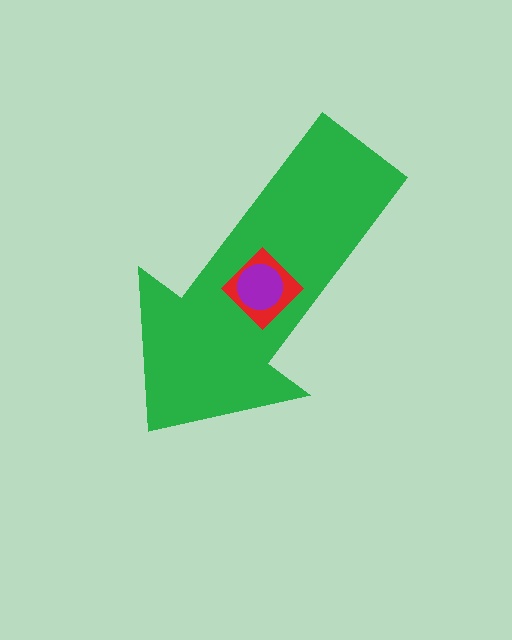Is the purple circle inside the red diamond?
Yes.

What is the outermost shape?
The green arrow.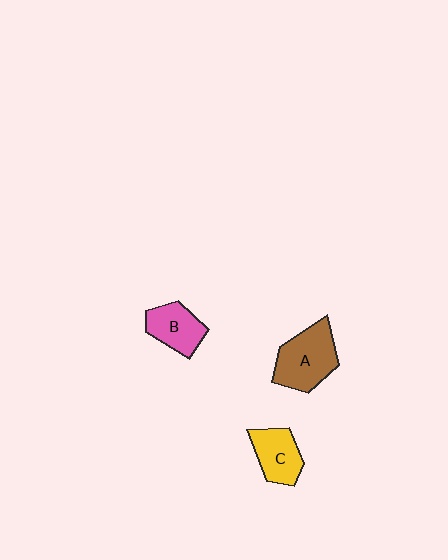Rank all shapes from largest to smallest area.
From largest to smallest: A (brown), C (yellow), B (pink).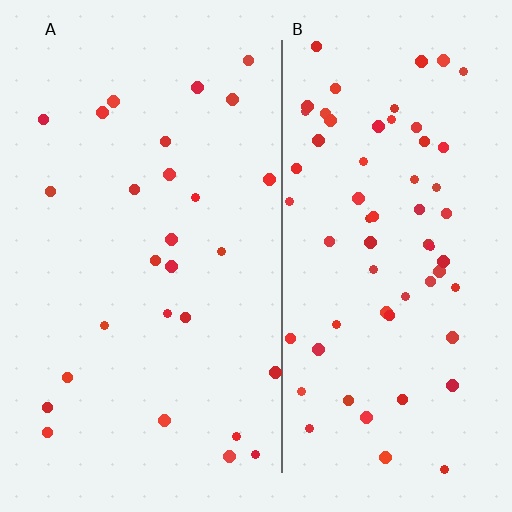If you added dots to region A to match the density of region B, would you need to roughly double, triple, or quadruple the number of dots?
Approximately double.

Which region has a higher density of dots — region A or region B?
B (the right).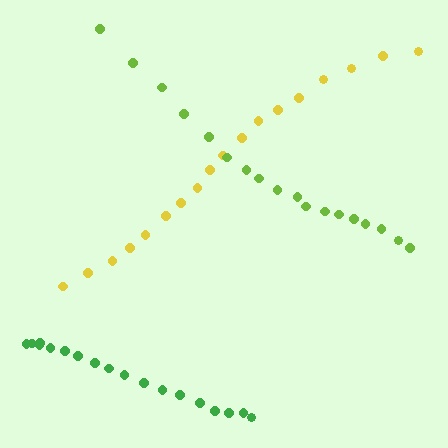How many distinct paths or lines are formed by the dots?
There are 3 distinct paths.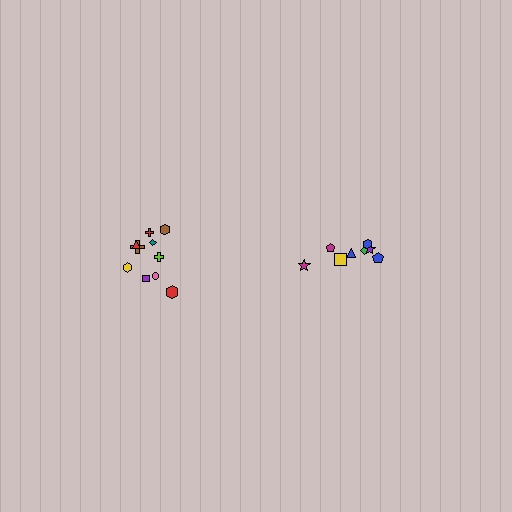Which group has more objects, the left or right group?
The left group.